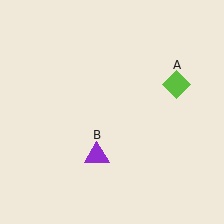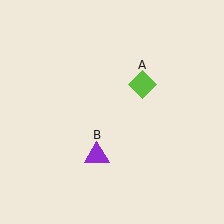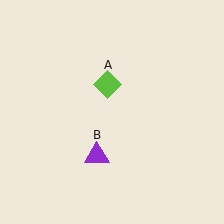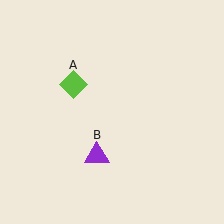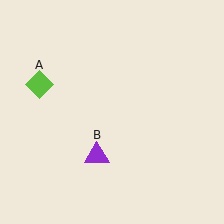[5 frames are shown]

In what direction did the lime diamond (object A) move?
The lime diamond (object A) moved left.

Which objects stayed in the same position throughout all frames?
Purple triangle (object B) remained stationary.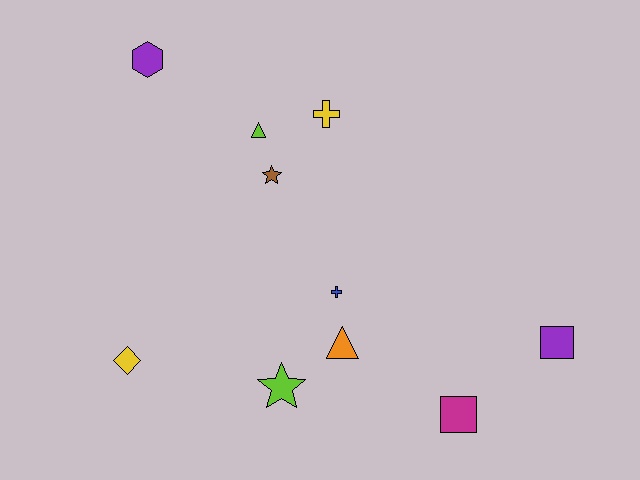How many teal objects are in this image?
There are no teal objects.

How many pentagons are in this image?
There are no pentagons.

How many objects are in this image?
There are 10 objects.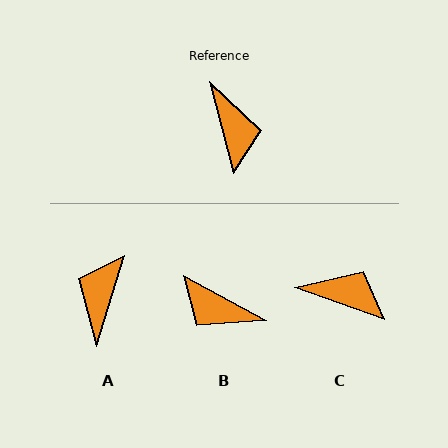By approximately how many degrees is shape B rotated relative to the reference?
Approximately 133 degrees clockwise.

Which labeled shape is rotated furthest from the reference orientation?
A, about 148 degrees away.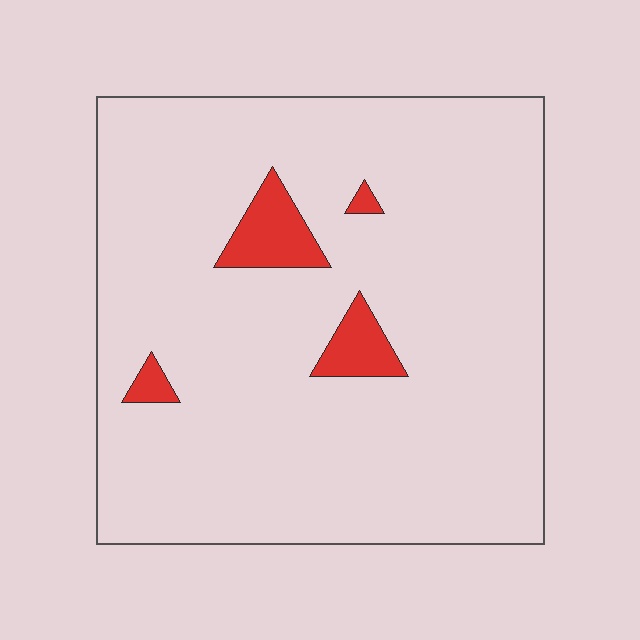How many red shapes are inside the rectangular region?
4.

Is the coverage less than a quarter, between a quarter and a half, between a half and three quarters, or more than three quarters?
Less than a quarter.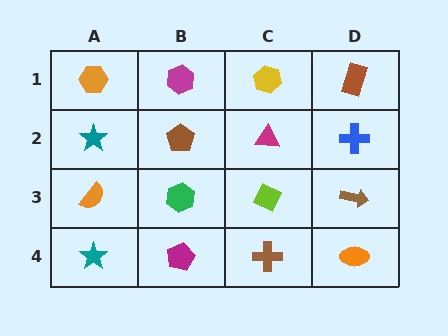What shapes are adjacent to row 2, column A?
An orange hexagon (row 1, column A), an orange semicircle (row 3, column A), a brown pentagon (row 2, column B).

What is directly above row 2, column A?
An orange hexagon.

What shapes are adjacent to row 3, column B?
A brown pentagon (row 2, column B), a magenta pentagon (row 4, column B), an orange semicircle (row 3, column A), a lime diamond (row 3, column C).